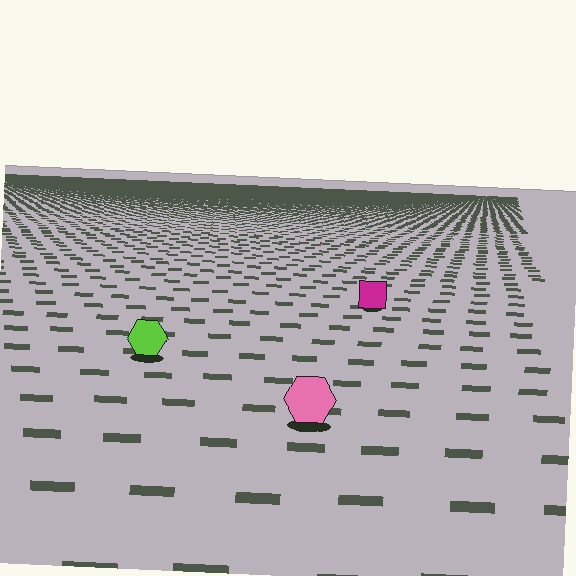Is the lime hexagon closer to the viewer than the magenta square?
Yes. The lime hexagon is closer — you can tell from the texture gradient: the ground texture is coarser near it.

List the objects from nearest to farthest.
From nearest to farthest: the pink hexagon, the lime hexagon, the magenta square.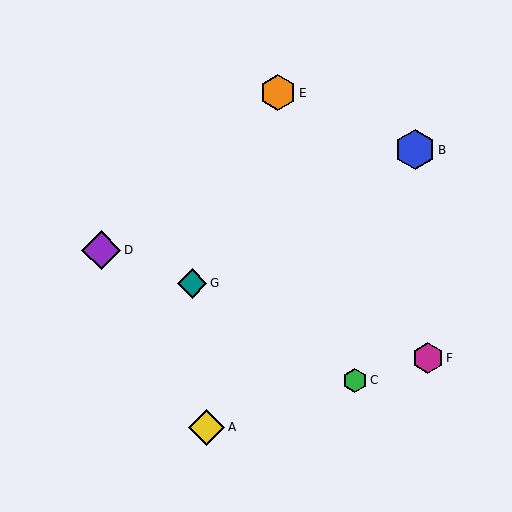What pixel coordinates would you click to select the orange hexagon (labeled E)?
Click at (278, 93) to select the orange hexagon E.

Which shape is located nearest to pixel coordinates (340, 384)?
The green hexagon (labeled C) at (355, 380) is nearest to that location.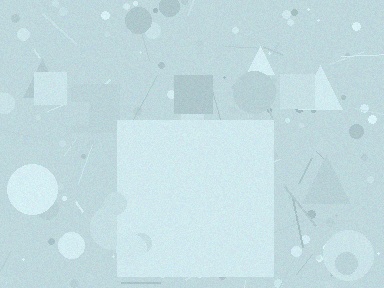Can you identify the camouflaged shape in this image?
The camouflaged shape is a square.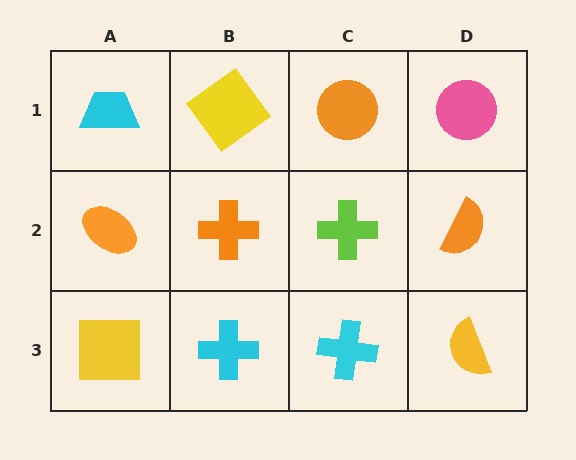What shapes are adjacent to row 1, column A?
An orange ellipse (row 2, column A), a yellow diamond (row 1, column B).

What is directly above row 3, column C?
A lime cross.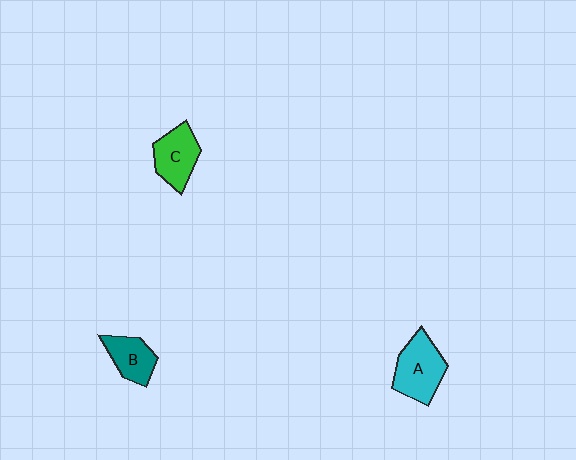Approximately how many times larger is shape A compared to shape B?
Approximately 1.4 times.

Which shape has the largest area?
Shape A (cyan).